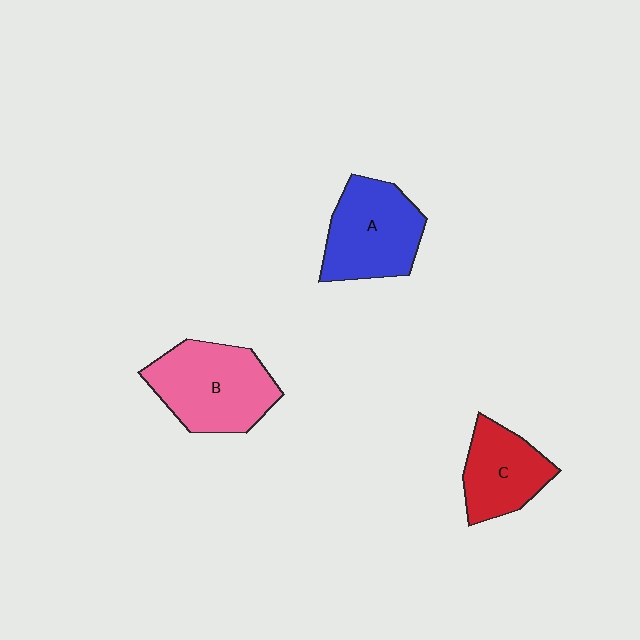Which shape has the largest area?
Shape B (pink).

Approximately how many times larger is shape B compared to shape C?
Approximately 1.4 times.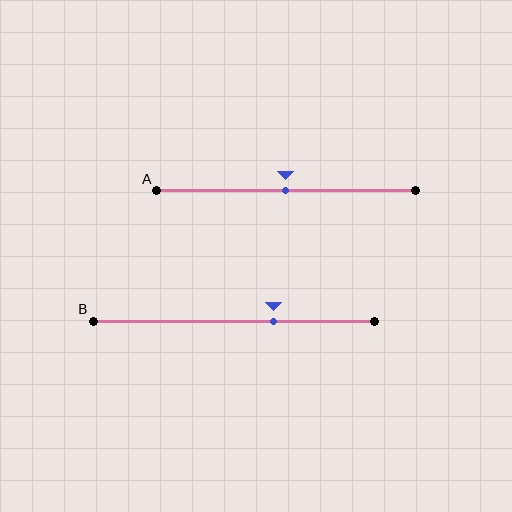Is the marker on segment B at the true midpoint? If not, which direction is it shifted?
No, the marker on segment B is shifted to the right by about 14% of the segment length.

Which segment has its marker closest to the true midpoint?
Segment A has its marker closest to the true midpoint.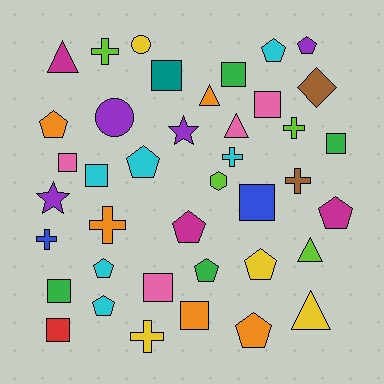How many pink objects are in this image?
There are 4 pink objects.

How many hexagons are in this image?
There is 1 hexagon.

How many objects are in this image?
There are 40 objects.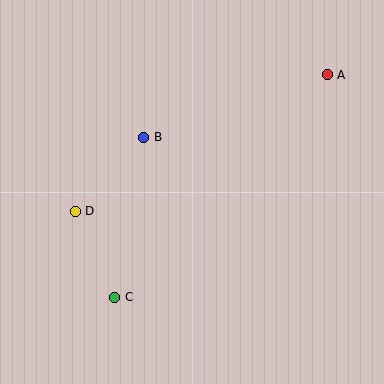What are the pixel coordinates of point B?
Point B is at (144, 137).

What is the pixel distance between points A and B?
The distance between A and B is 194 pixels.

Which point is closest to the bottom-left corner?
Point C is closest to the bottom-left corner.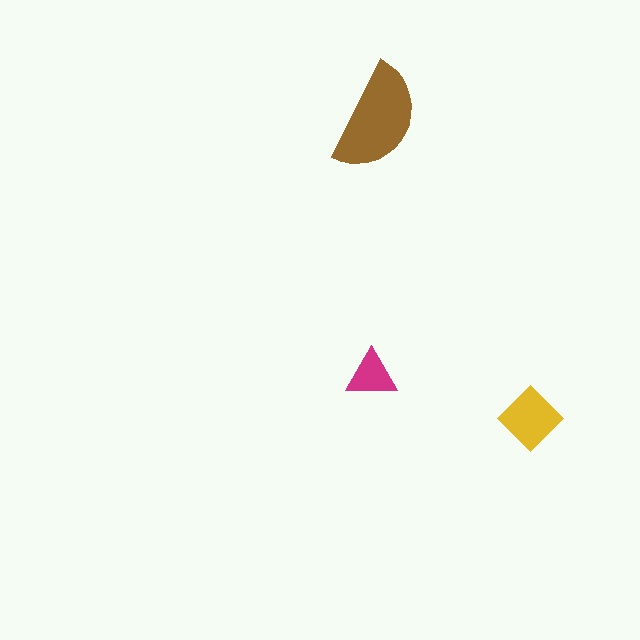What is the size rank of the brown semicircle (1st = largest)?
1st.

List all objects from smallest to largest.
The magenta triangle, the yellow diamond, the brown semicircle.